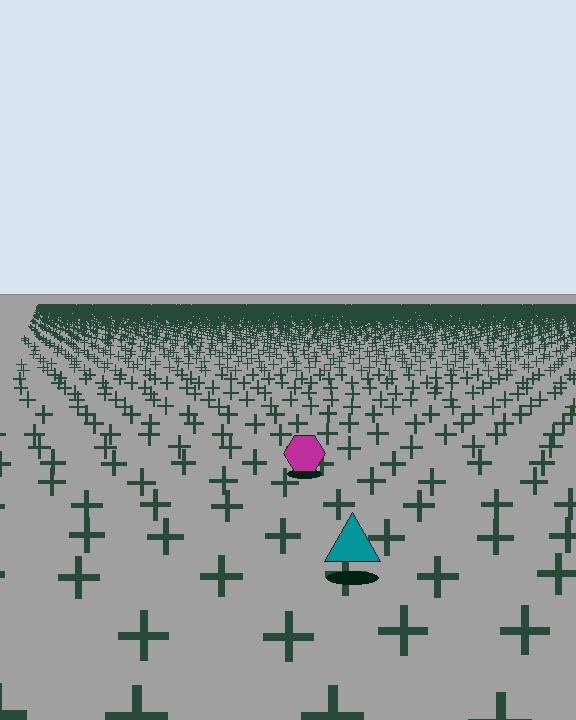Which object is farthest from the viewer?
The magenta hexagon is farthest from the viewer. It appears smaller and the ground texture around it is denser.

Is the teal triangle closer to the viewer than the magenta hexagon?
Yes. The teal triangle is closer — you can tell from the texture gradient: the ground texture is coarser near it.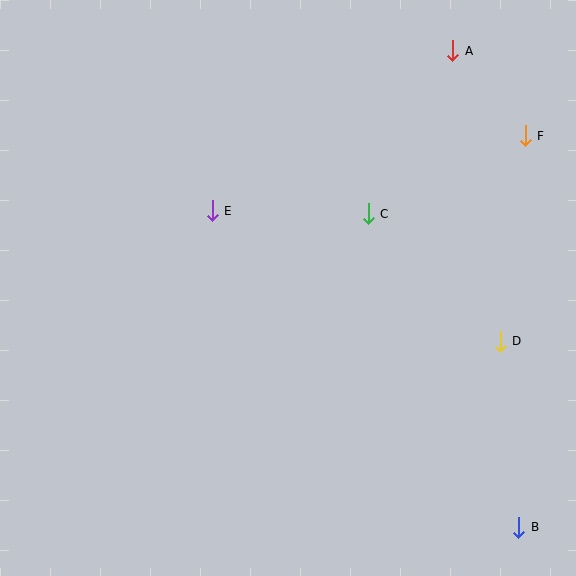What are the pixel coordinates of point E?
Point E is at (212, 211).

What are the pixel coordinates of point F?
Point F is at (525, 136).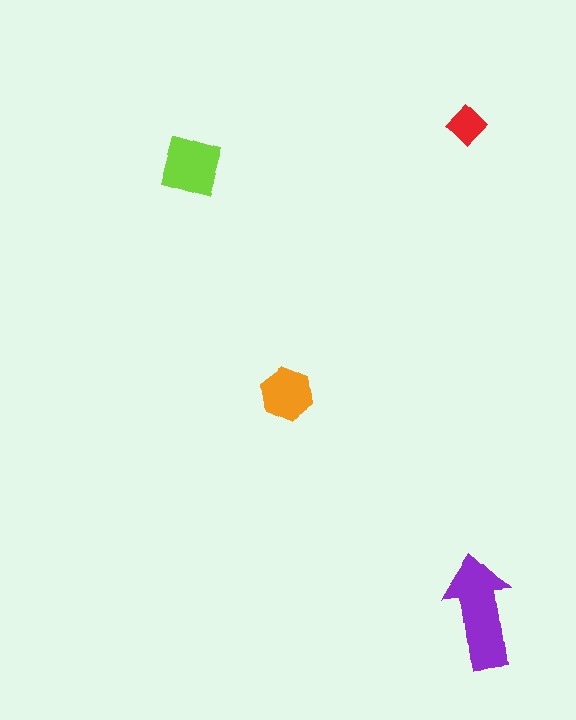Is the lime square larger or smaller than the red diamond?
Larger.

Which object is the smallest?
The red diamond.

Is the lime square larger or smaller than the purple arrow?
Smaller.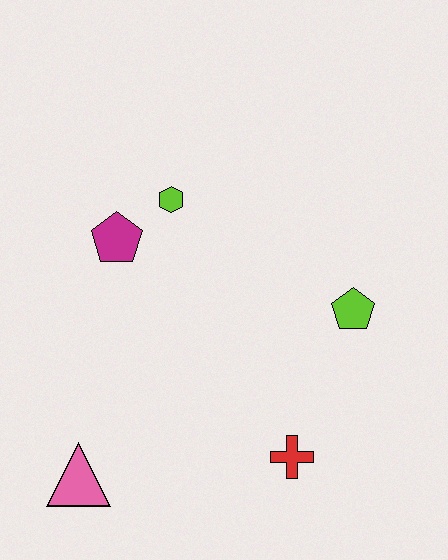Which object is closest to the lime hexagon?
The magenta pentagon is closest to the lime hexagon.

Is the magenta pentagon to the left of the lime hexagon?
Yes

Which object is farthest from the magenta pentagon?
The red cross is farthest from the magenta pentagon.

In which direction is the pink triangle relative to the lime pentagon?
The pink triangle is to the left of the lime pentagon.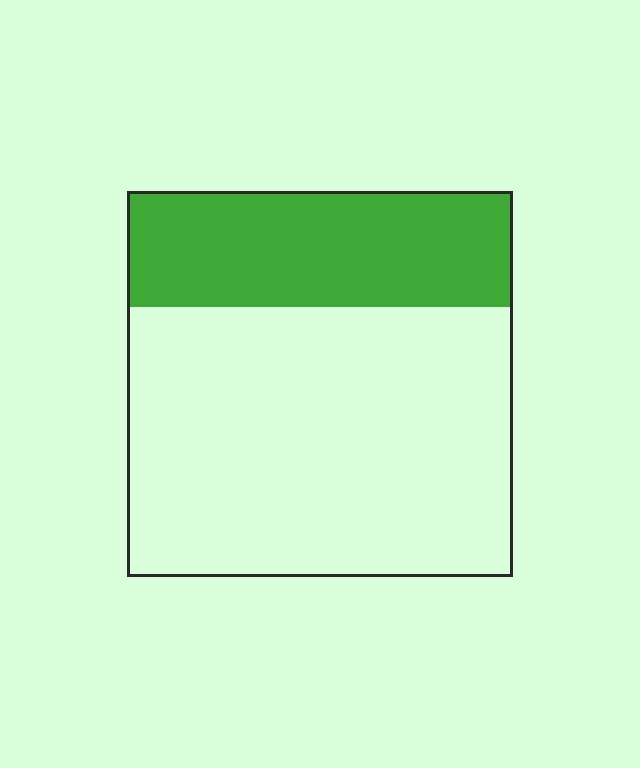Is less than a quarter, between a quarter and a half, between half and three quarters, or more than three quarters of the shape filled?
Between a quarter and a half.